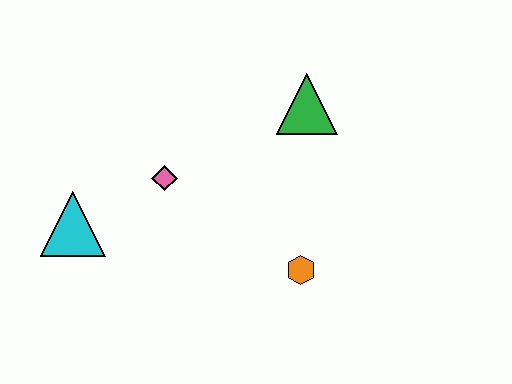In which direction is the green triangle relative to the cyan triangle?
The green triangle is to the right of the cyan triangle.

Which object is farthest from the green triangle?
The cyan triangle is farthest from the green triangle.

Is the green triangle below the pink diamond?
No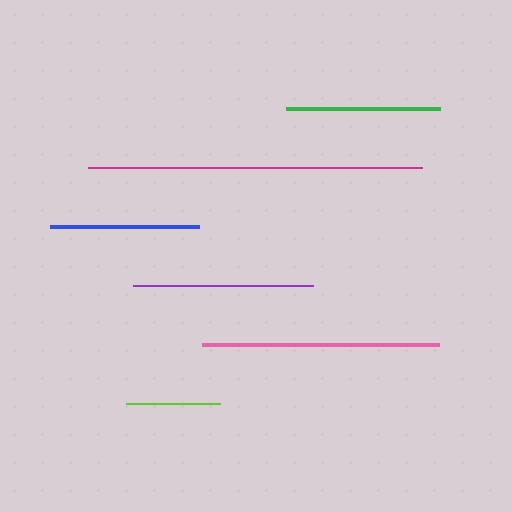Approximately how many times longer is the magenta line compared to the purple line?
The magenta line is approximately 1.9 times the length of the purple line.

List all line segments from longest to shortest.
From longest to shortest: magenta, pink, purple, green, blue, lime.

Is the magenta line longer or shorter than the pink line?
The magenta line is longer than the pink line.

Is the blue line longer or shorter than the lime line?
The blue line is longer than the lime line.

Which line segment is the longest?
The magenta line is the longest at approximately 334 pixels.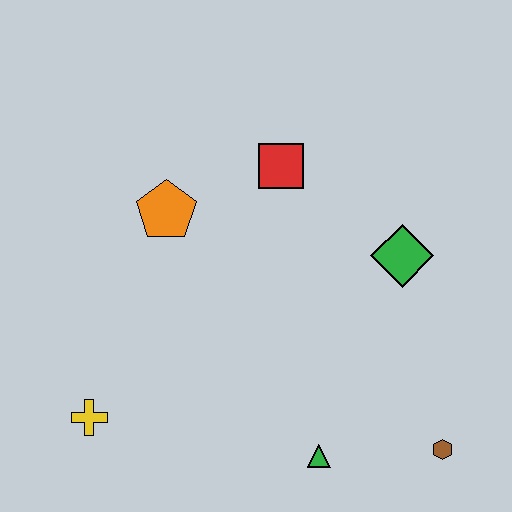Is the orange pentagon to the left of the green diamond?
Yes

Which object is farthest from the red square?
The brown hexagon is farthest from the red square.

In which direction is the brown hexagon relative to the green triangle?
The brown hexagon is to the right of the green triangle.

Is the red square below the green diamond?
No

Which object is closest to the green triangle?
The brown hexagon is closest to the green triangle.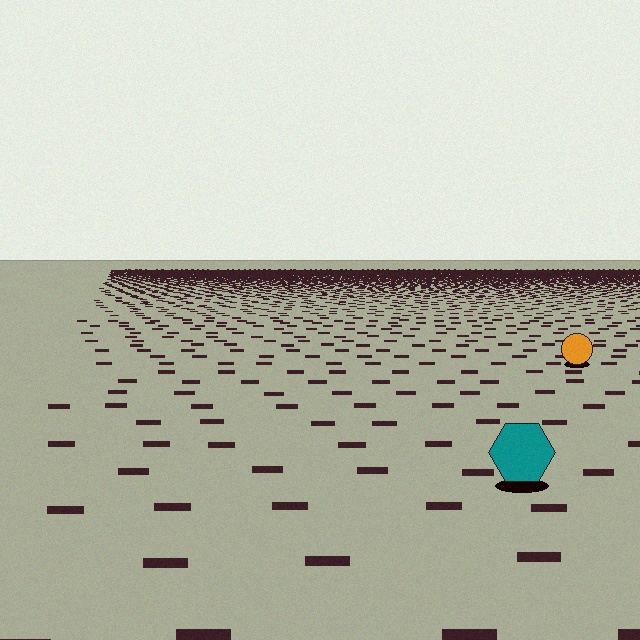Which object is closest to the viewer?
The teal hexagon is closest. The texture marks near it are larger and more spread out.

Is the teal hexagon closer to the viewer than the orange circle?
Yes. The teal hexagon is closer — you can tell from the texture gradient: the ground texture is coarser near it.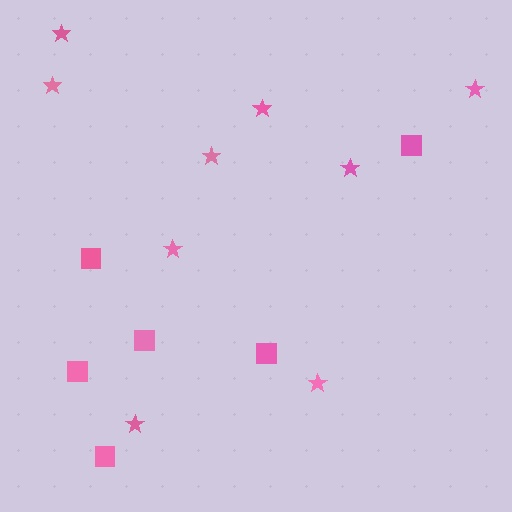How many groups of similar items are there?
There are 2 groups: one group of stars (9) and one group of squares (6).